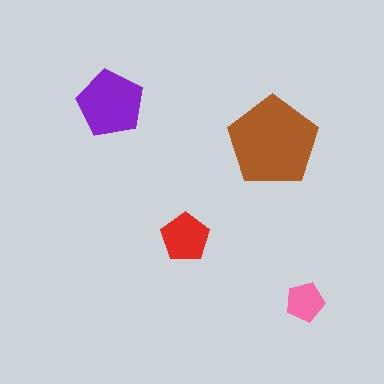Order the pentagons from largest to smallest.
the brown one, the purple one, the red one, the pink one.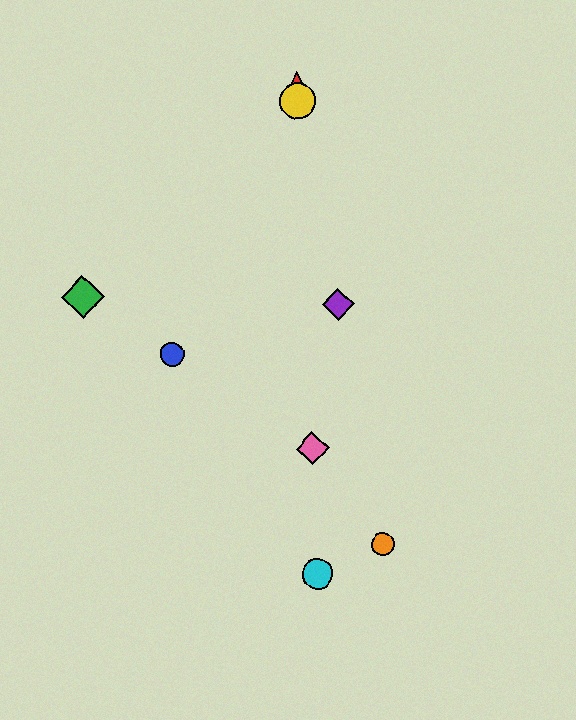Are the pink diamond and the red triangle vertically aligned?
Yes, both are at x≈312.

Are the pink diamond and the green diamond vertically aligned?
No, the pink diamond is at x≈312 and the green diamond is at x≈83.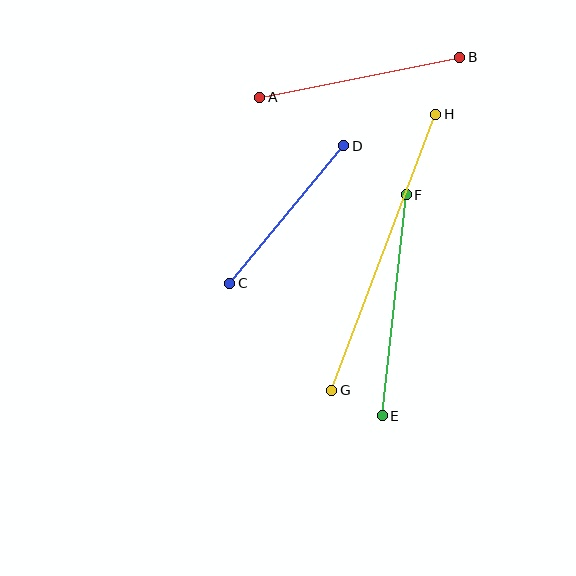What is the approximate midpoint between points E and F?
The midpoint is at approximately (394, 305) pixels.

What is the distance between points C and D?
The distance is approximately 179 pixels.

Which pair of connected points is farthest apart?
Points G and H are farthest apart.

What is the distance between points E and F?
The distance is approximately 222 pixels.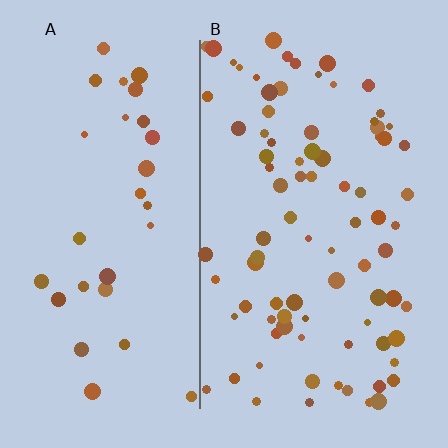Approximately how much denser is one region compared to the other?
Approximately 2.7× — region B over region A.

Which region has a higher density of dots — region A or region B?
B (the right).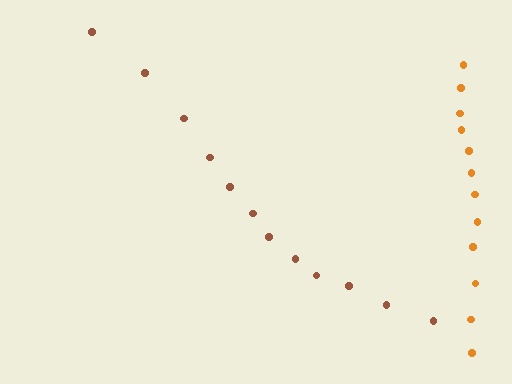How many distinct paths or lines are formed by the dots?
There are 2 distinct paths.